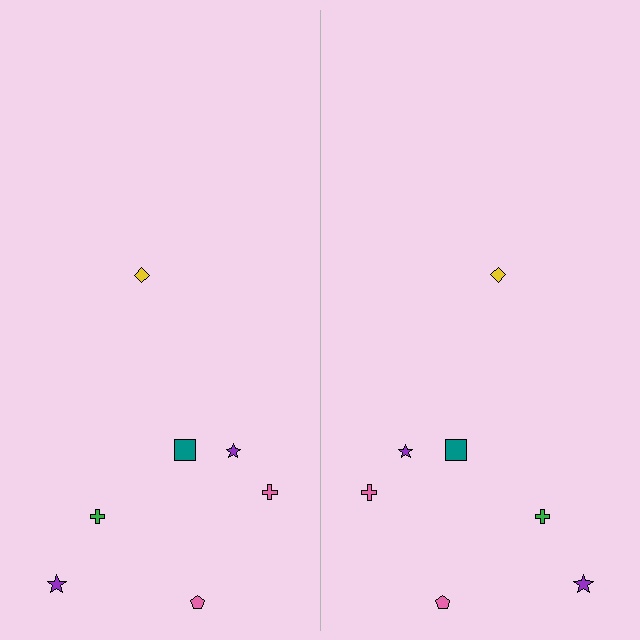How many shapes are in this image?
There are 14 shapes in this image.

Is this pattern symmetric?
Yes, this pattern has bilateral (reflection) symmetry.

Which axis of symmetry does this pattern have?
The pattern has a vertical axis of symmetry running through the center of the image.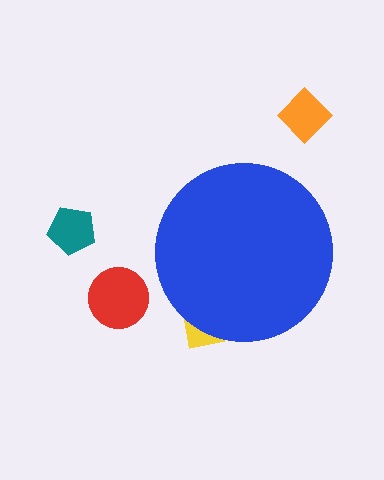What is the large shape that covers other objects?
A blue circle.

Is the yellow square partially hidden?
Yes, the yellow square is partially hidden behind the blue circle.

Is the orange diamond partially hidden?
No, the orange diamond is fully visible.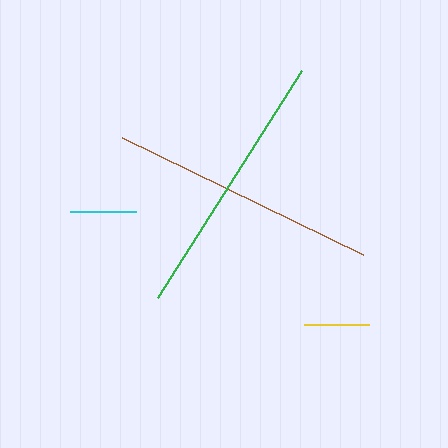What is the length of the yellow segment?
The yellow segment is approximately 65 pixels long.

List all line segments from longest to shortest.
From longest to shortest: green, brown, cyan, yellow.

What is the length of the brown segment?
The brown segment is approximately 268 pixels long.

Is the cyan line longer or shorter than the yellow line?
The cyan line is longer than the yellow line.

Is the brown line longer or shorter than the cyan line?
The brown line is longer than the cyan line.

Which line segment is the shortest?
The yellow line is the shortest at approximately 65 pixels.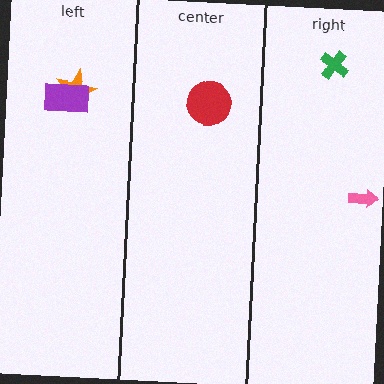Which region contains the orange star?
The left region.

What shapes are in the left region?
The orange star, the purple rectangle.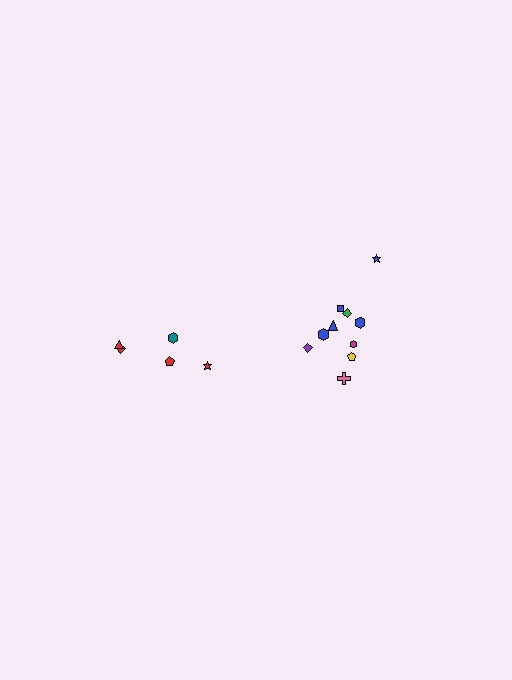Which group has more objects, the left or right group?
The right group.